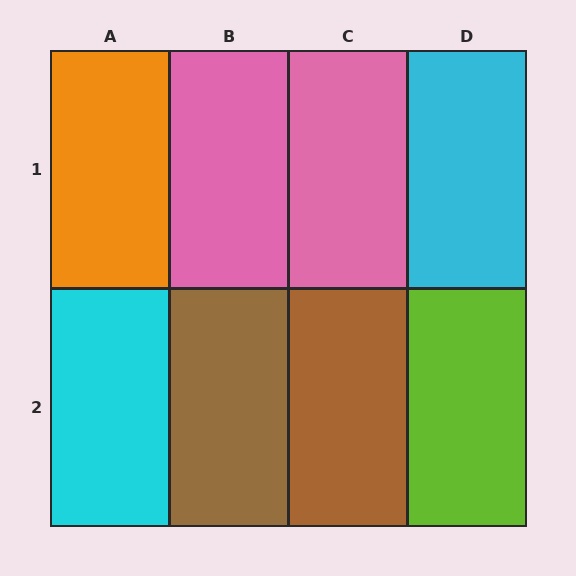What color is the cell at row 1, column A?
Orange.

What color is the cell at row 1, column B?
Pink.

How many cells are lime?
1 cell is lime.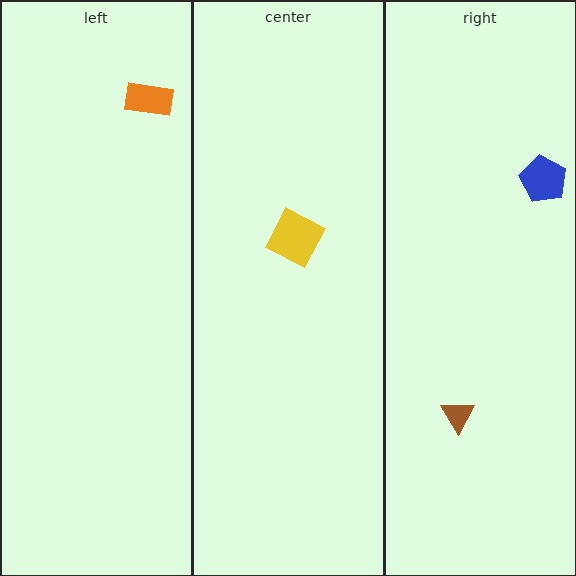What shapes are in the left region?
The orange rectangle.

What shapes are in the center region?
The yellow square.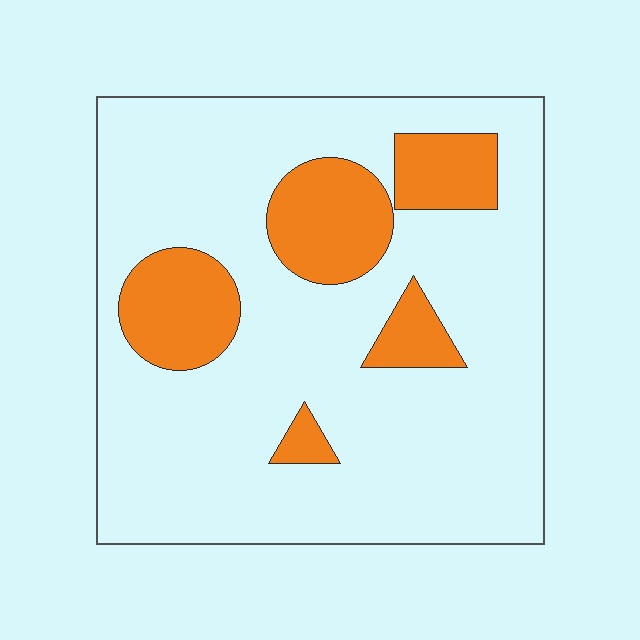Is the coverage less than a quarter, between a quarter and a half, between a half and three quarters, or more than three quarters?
Less than a quarter.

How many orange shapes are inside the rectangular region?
5.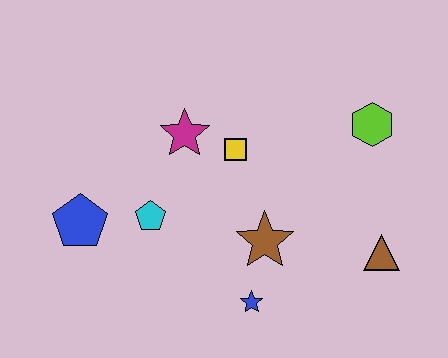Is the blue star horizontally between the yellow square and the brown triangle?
Yes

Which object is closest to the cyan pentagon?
The blue pentagon is closest to the cyan pentagon.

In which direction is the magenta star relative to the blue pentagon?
The magenta star is to the right of the blue pentagon.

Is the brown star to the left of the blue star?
No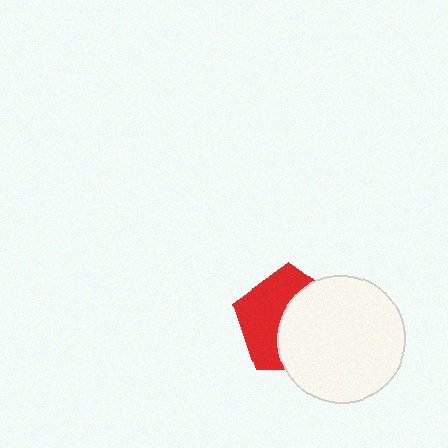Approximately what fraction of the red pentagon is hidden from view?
Roughly 52% of the red pentagon is hidden behind the white circle.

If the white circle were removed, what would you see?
You would see the complete red pentagon.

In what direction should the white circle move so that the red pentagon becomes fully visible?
The white circle should move right. That is the shortest direction to clear the overlap and leave the red pentagon fully visible.